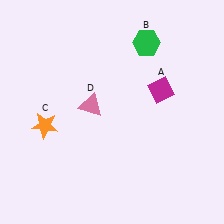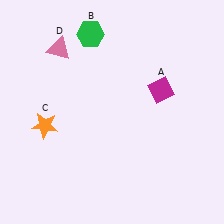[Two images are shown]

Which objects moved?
The objects that moved are: the green hexagon (B), the pink triangle (D).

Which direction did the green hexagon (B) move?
The green hexagon (B) moved left.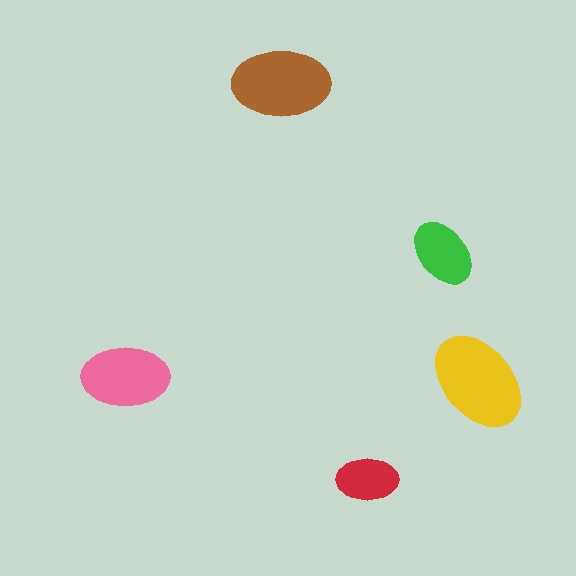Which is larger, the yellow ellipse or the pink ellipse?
The yellow one.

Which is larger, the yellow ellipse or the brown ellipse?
The yellow one.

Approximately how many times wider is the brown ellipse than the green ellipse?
About 1.5 times wider.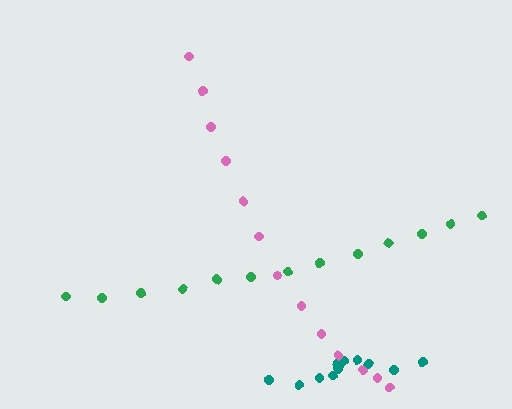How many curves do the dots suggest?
There are 3 distinct paths.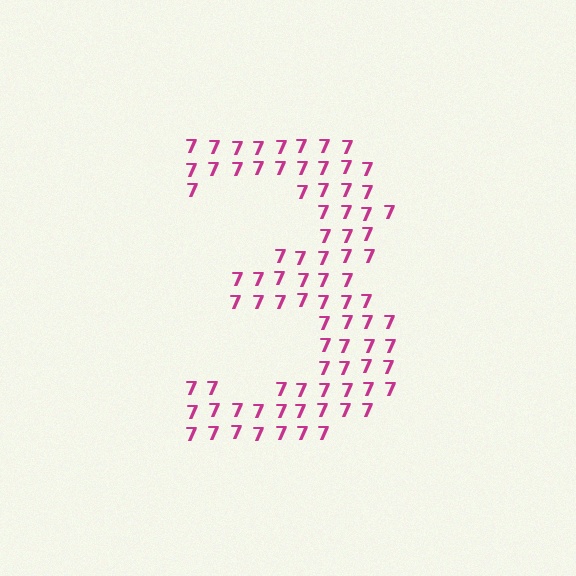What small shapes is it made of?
It is made of small digit 7's.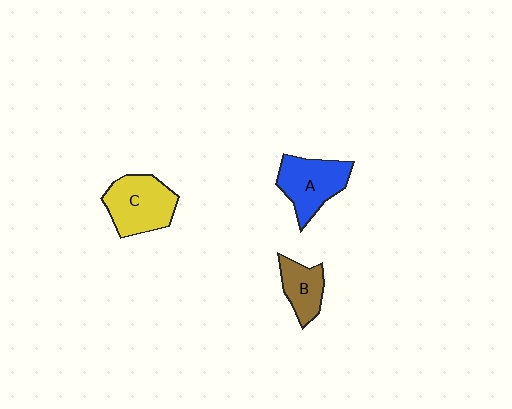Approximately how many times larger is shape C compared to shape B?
Approximately 1.7 times.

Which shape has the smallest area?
Shape B (brown).